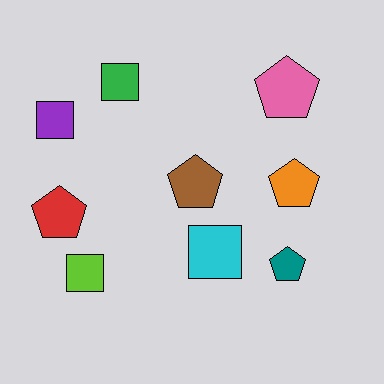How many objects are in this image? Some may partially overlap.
There are 9 objects.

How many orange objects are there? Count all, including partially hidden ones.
There is 1 orange object.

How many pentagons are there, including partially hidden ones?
There are 5 pentagons.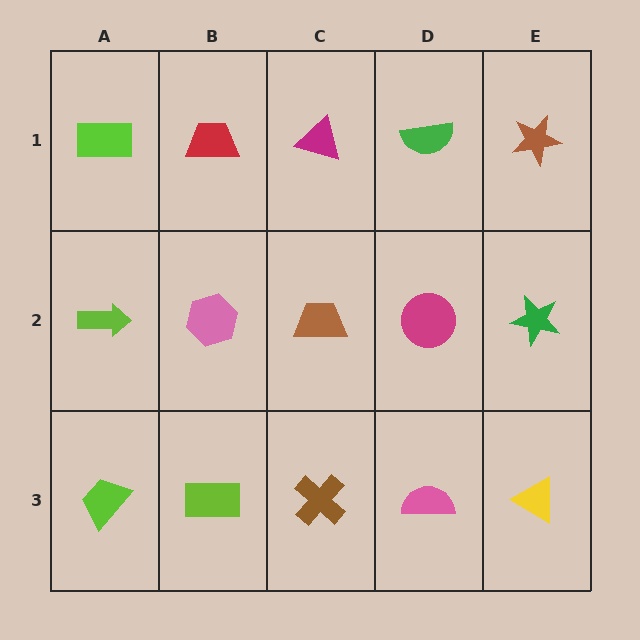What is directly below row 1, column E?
A green star.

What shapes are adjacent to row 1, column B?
A pink hexagon (row 2, column B), a lime rectangle (row 1, column A), a magenta triangle (row 1, column C).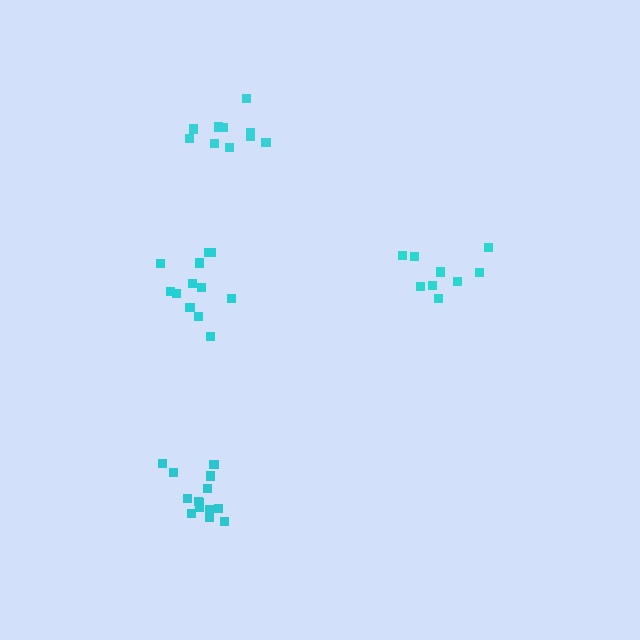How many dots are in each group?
Group 1: 12 dots, Group 2: 9 dots, Group 3: 14 dots, Group 4: 10 dots (45 total).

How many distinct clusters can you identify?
There are 4 distinct clusters.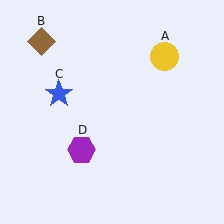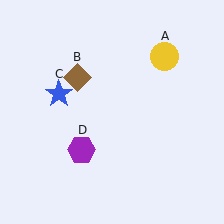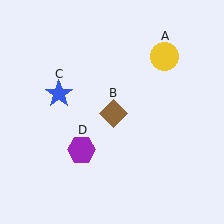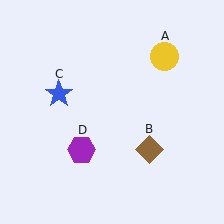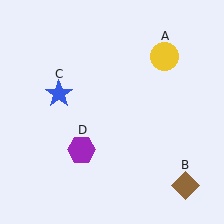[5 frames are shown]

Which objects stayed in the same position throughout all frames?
Yellow circle (object A) and blue star (object C) and purple hexagon (object D) remained stationary.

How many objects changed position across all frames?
1 object changed position: brown diamond (object B).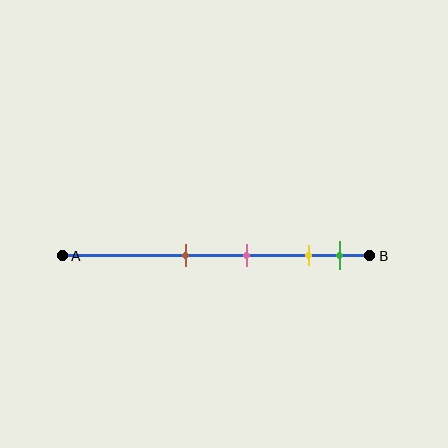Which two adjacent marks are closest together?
The yellow and green marks are the closest adjacent pair.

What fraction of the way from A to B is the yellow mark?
The yellow mark is approximately 80% (0.8) of the way from A to B.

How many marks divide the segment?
There are 4 marks dividing the segment.